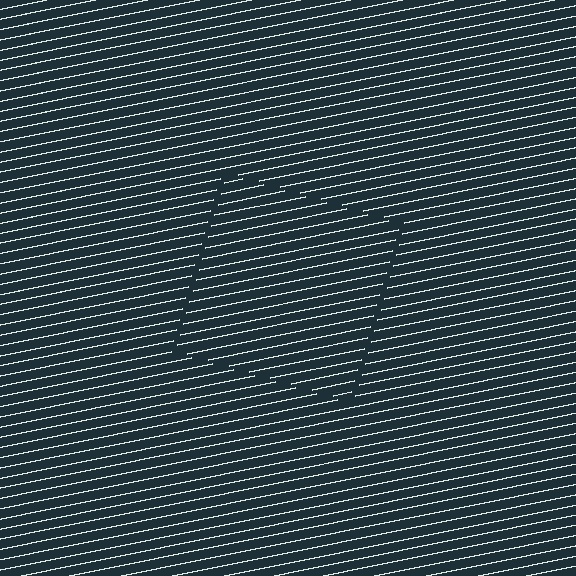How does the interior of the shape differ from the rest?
The interior of the shape contains the same grating, shifted by half a period — the contour is defined by the phase discontinuity where line-ends from the inner and outer gratings abut.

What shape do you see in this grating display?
An illusory square. The interior of the shape contains the same grating, shifted by half a period — the contour is defined by the phase discontinuity where line-ends from the inner and outer gratings abut.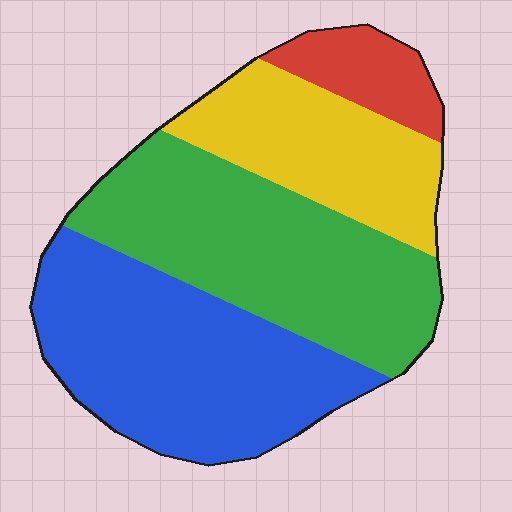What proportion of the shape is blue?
Blue covers 36% of the shape.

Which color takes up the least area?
Red, at roughly 10%.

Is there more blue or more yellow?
Blue.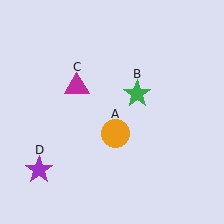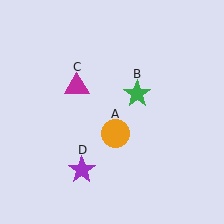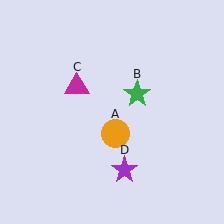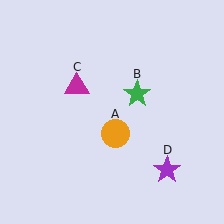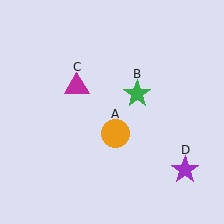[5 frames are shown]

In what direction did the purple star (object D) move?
The purple star (object D) moved right.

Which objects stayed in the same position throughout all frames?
Orange circle (object A) and green star (object B) and magenta triangle (object C) remained stationary.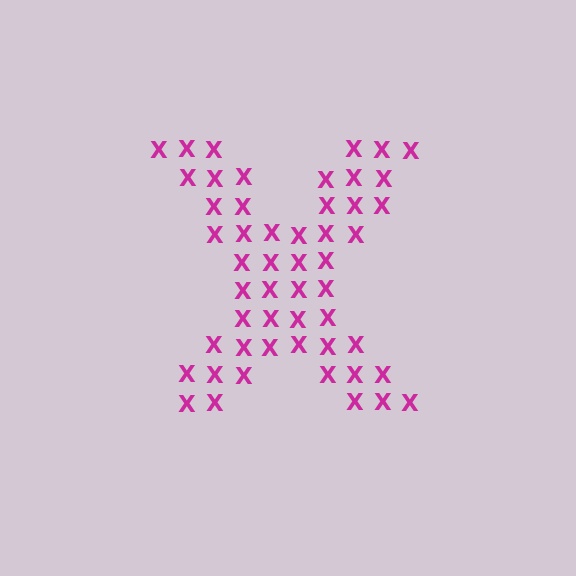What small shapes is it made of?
It is made of small letter X's.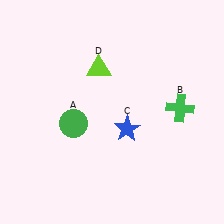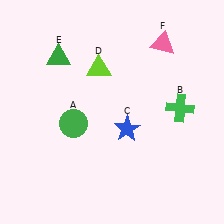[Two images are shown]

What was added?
A green triangle (E), a pink triangle (F) were added in Image 2.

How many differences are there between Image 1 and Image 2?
There are 2 differences between the two images.